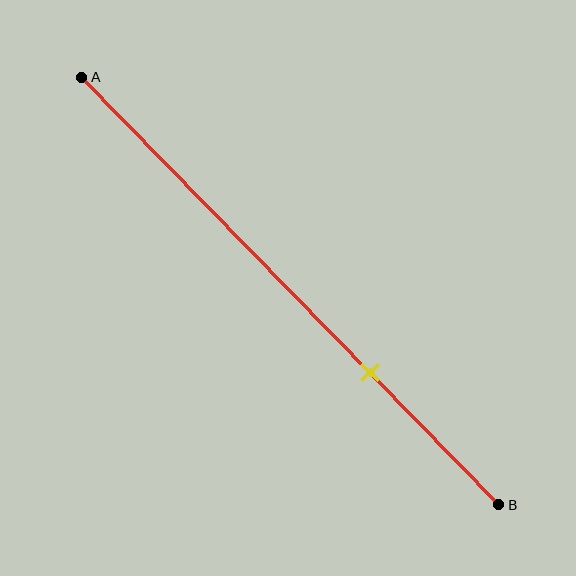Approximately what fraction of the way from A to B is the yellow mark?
The yellow mark is approximately 70% of the way from A to B.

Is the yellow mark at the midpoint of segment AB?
No, the mark is at about 70% from A, not at the 50% midpoint.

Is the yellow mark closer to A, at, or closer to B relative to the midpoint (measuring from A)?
The yellow mark is closer to point B than the midpoint of segment AB.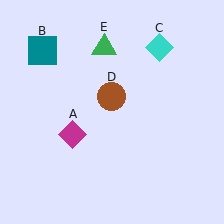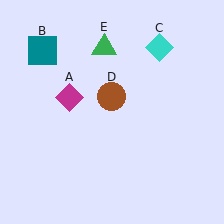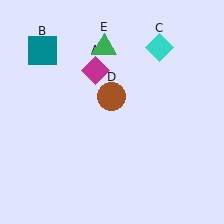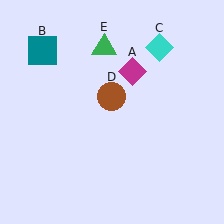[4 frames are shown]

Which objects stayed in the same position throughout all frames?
Teal square (object B) and cyan diamond (object C) and brown circle (object D) and green triangle (object E) remained stationary.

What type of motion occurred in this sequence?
The magenta diamond (object A) rotated clockwise around the center of the scene.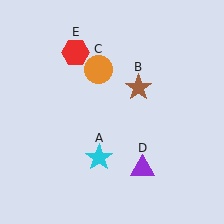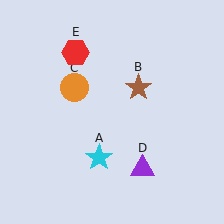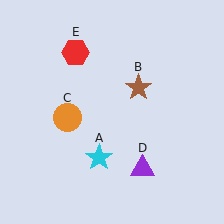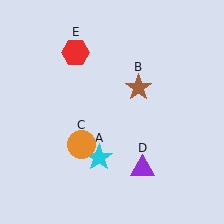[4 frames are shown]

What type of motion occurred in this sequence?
The orange circle (object C) rotated counterclockwise around the center of the scene.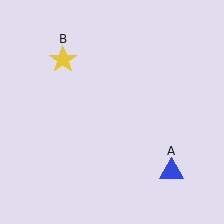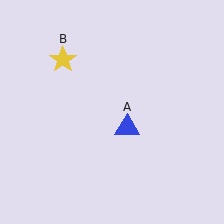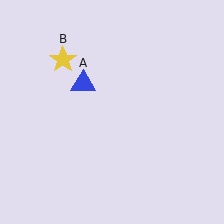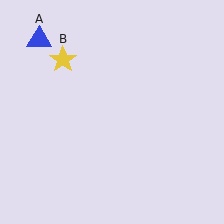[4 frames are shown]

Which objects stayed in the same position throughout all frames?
Yellow star (object B) remained stationary.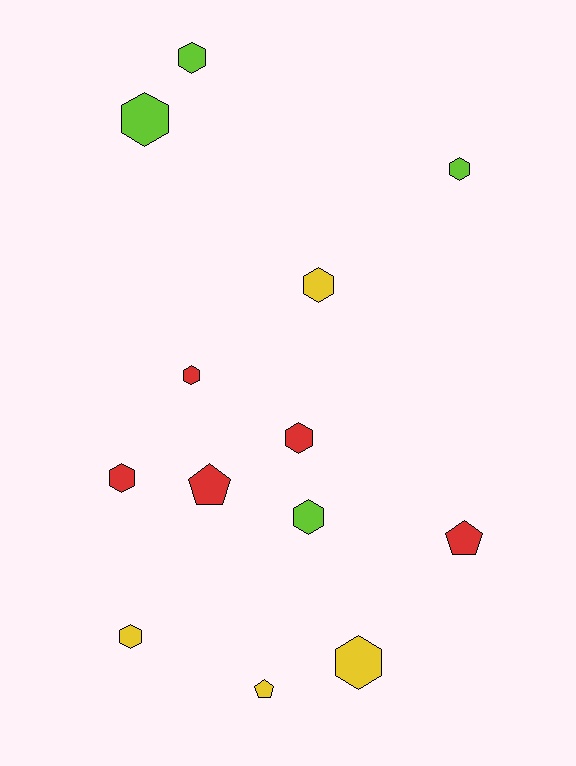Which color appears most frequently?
Red, with 5 objects.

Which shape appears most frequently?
Hexagon, with 10 objects.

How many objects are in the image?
There are 13 objects.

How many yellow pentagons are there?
There is 1 yellow pentagon.